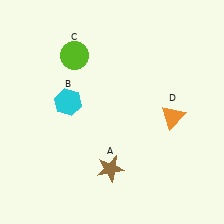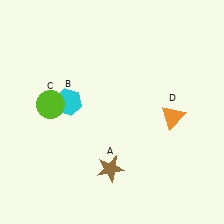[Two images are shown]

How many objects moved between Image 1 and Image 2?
1 object moved between the two images.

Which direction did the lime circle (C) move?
The lime circle (C) moved down.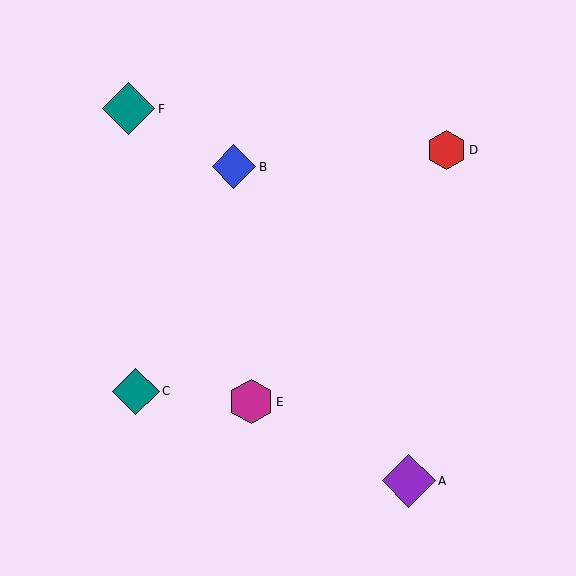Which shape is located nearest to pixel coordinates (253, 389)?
The magenta hexagon (labeled E) at (251, 402) is nearest to that location.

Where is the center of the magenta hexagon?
The center of the magenta hexagon is at (251, 402).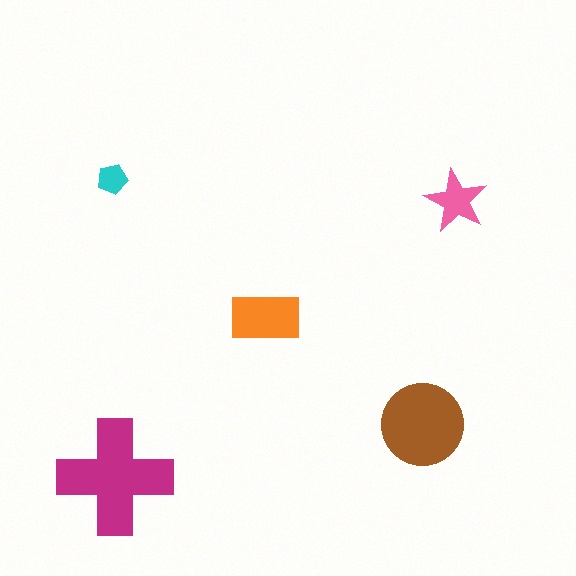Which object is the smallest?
The cyan pentagon.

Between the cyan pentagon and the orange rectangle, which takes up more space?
The orange rectangle.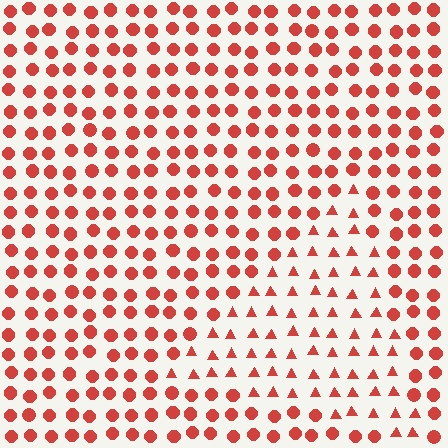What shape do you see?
I see a triangle.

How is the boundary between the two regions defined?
The boundary is defined by a change in element shape: triangles inside vs. circles outside. All elements share the same color and spacing.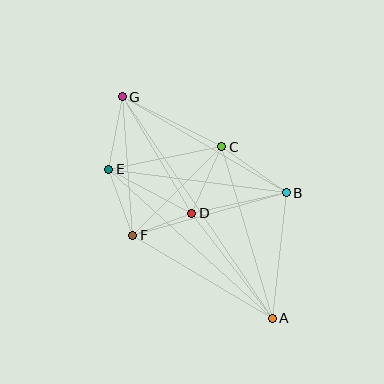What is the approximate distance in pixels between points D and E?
The distance between D and E is approximately 94 pixels.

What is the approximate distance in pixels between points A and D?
The distance between A and D is approximately 132 pixels.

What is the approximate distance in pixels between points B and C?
The distance between B and C is approximately 80 pixels.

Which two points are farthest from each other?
Points A and G are farthest from each other.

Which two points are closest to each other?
Points D and F are closest to each other.